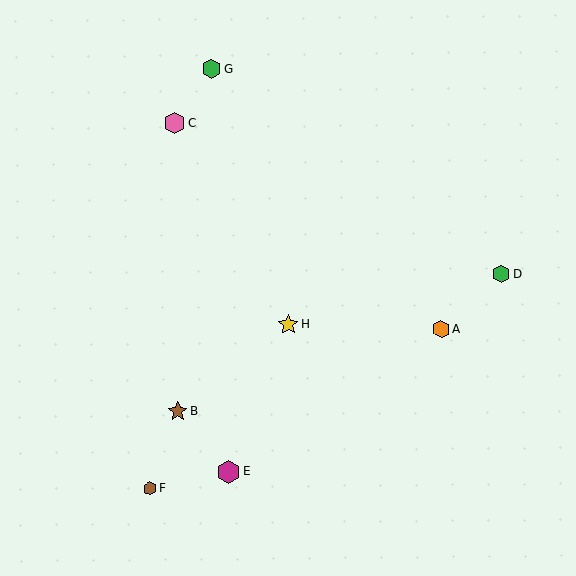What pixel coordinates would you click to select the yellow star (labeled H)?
Click at (289, 324) to select the yellow star H.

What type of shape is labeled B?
Shape B is a brown star.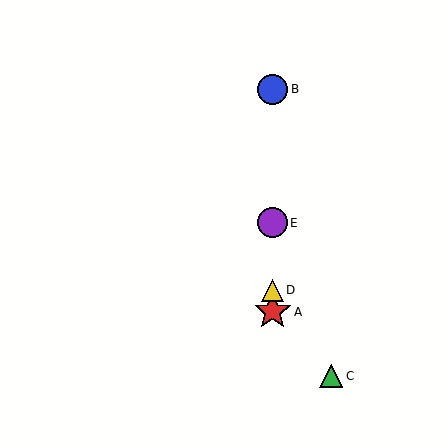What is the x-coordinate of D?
Object D is at x≈273.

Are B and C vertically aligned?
No, B is at x≈273 and C is at x≈331.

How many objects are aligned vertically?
4 objects (A, B, D, E) are aligned vertically.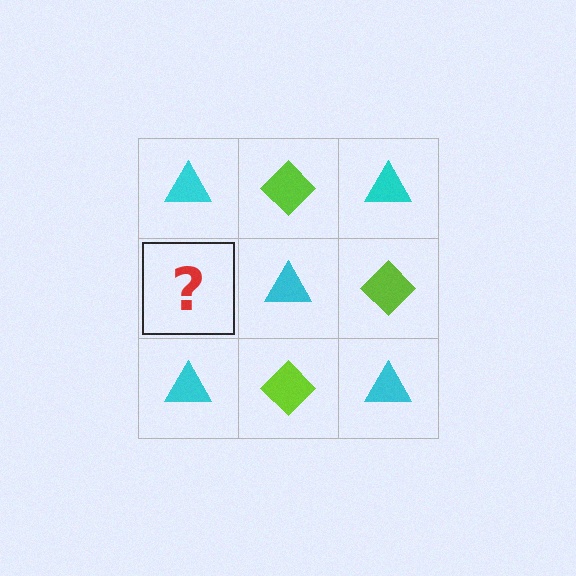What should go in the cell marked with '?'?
The missing cell should contain a lime diamond.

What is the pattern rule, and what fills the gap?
The rule is that it alternates cyan triangle and lime diamond in a checkerboard pattern. The gap should be filled with a lime diamond.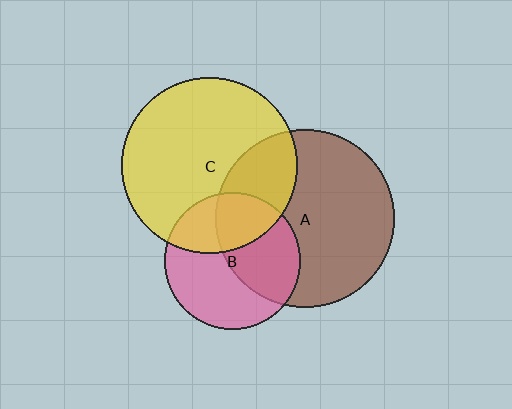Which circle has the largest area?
Circle A (brown).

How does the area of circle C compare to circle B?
Approximately 1.7 times.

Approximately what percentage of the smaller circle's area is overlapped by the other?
Approximately 45%.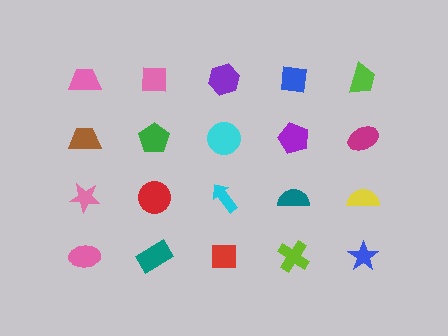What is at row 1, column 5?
A lime trapezoid.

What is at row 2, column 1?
A brown trapezoid.